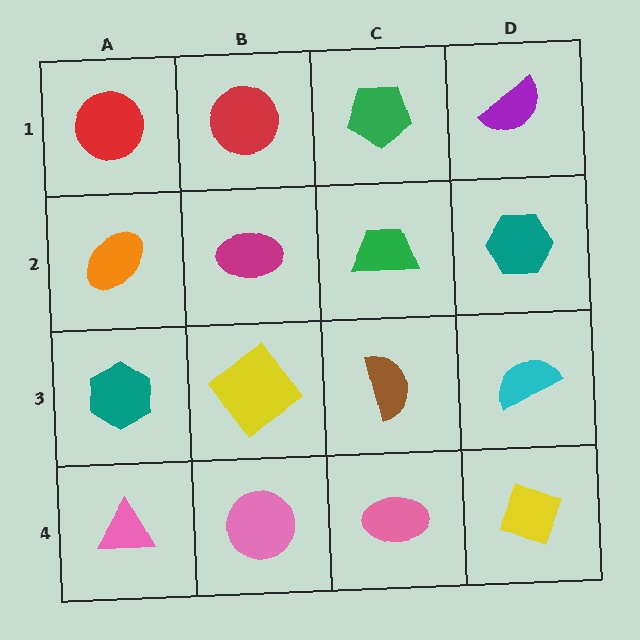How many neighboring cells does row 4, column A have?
2.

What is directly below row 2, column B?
A yellow diamond.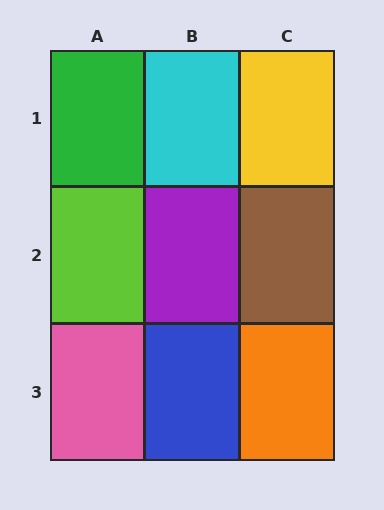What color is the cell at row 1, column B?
Cyan.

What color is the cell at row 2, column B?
Purple.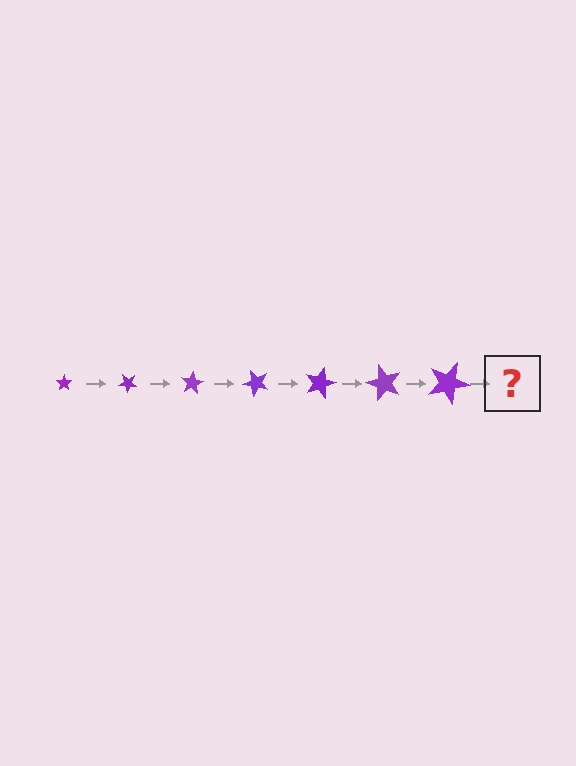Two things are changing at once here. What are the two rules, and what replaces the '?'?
The two rules are that the star grows larger each step and it rotates 40 degrees each step. The '?' should be a star, larger than the previous one and rotated 280 degrees from the start.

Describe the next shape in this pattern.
It should be a star, larger than the previous one and rotated 280 degrees from the start.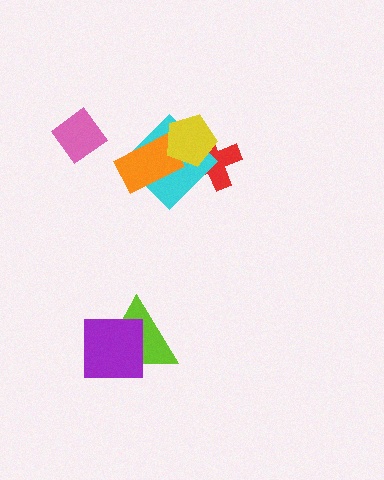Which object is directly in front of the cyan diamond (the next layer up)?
The orange rectangle is directly in front of the cyan diamond.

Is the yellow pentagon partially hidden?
No, no other shape covers it.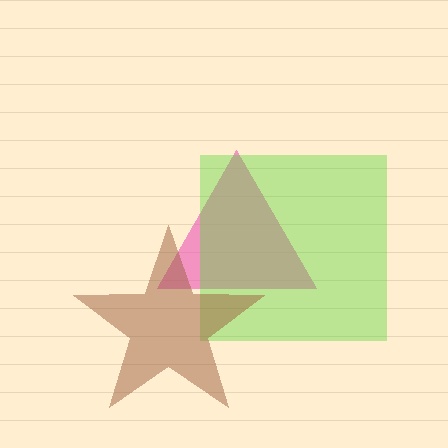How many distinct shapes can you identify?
There are 3 distinct shapes: a pink triangle, a lime square, a brown star.